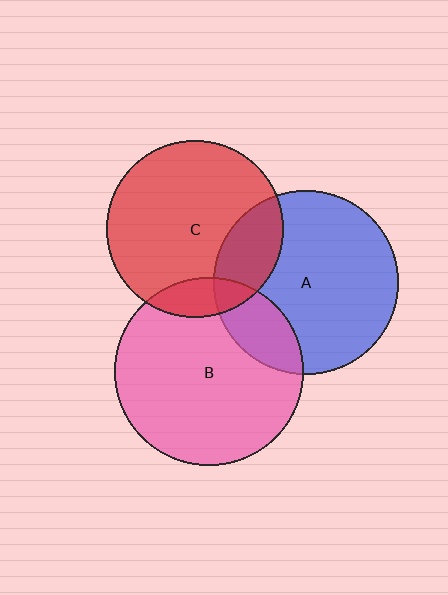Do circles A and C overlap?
Yes.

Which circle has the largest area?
Circle B (pink).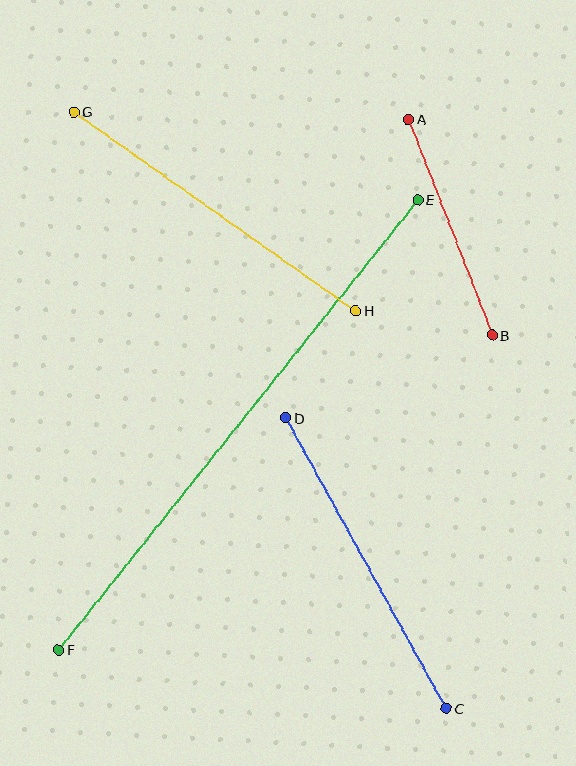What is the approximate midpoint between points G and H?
The midpoint is at approximately (215, 211) pixels.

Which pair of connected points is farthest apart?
Points E and F are farthest apart.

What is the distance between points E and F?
The distance is approximately 576 pixels.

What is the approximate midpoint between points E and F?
The midpoint is at approximately (238, 425) pixels.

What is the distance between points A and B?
The distance is approximately 231 pixels.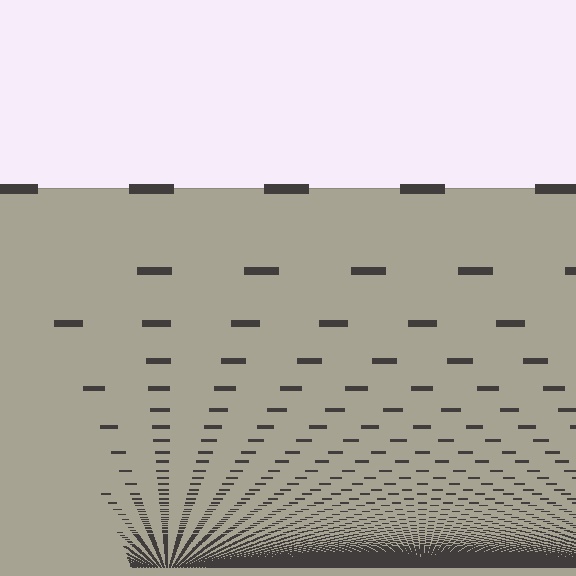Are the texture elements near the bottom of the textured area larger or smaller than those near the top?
Smaller. The gradient is inverted — elements near the bottom are smaller and denser.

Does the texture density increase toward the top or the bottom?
Density increases toward the bottom.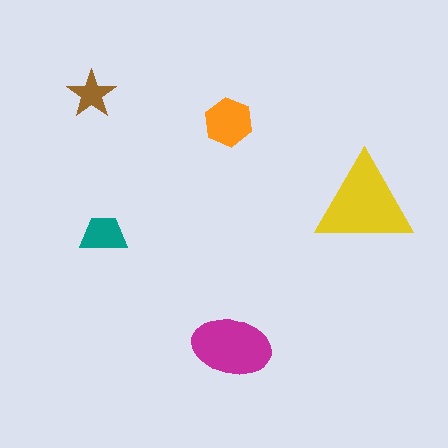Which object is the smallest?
The brown star.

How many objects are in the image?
There are 5 objects in the image.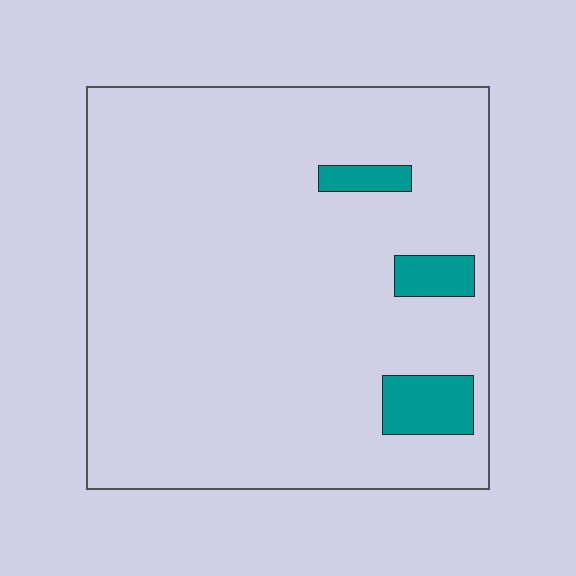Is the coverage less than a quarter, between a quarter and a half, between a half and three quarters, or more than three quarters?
Less than a quarter.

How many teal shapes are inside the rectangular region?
3.